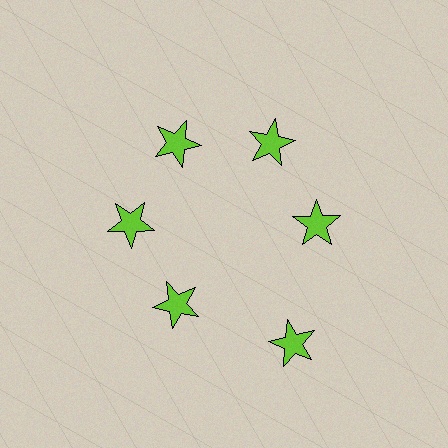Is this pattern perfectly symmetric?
No. The 6 lime stars are arranged in a ring, but one element near the 5 o'clock position is pushed outward from the center, breaking the 6-fold rotational symmetry.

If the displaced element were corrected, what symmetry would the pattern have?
It would have 6-fold rotational symmetry — the pattern would map onto itself every 60 degrees.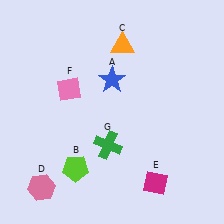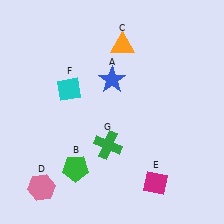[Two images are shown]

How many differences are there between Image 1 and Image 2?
There are 2 differences between the two images.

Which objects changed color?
B changed from lime to green. F changed from pink to cyan.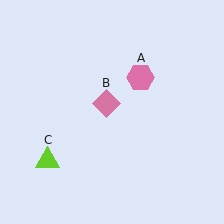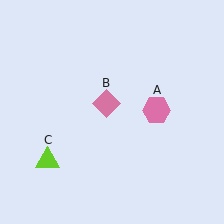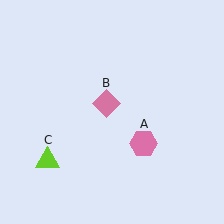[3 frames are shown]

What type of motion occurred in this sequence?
The pink hexagon (object A) rotated clockwise around the center of the scene.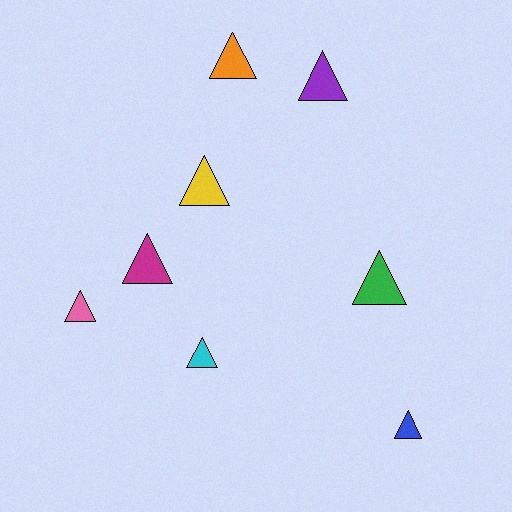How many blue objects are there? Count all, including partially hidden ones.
There is 1 blue object.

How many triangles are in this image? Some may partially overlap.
There are 8 triangles.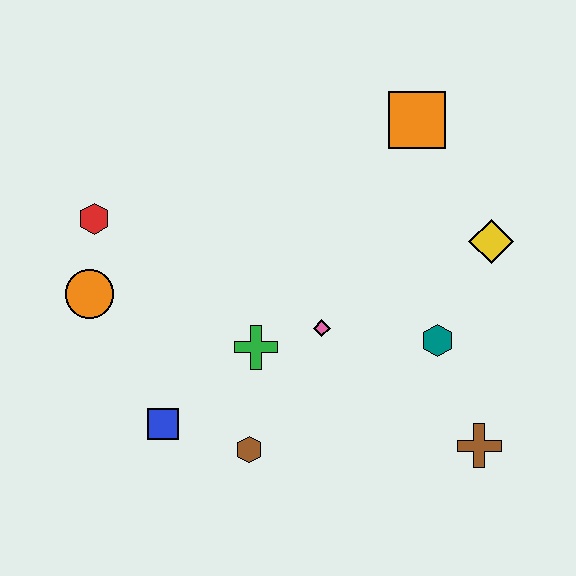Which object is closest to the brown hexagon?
The blue square is closest to the brown hexagon.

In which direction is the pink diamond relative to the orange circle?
The pink diamond is to the right of the orange circle.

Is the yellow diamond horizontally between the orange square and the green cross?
No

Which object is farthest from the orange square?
The blue square is farthest from the orange square.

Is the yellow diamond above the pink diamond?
Yes